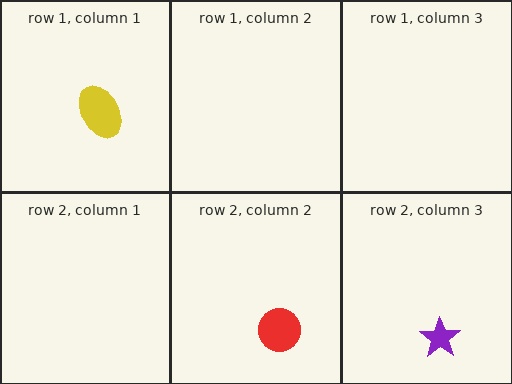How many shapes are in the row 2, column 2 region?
1.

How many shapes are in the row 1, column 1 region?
1.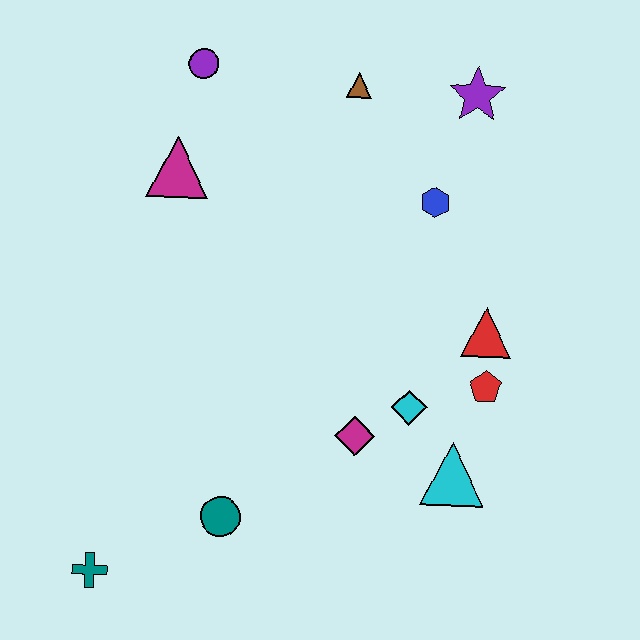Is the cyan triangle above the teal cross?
Yes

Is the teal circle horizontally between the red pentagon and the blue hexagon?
No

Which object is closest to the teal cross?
The teal circle is closest to the teal cross.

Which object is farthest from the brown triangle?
The teal cross is farthest from the brown triangle.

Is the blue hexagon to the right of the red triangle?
No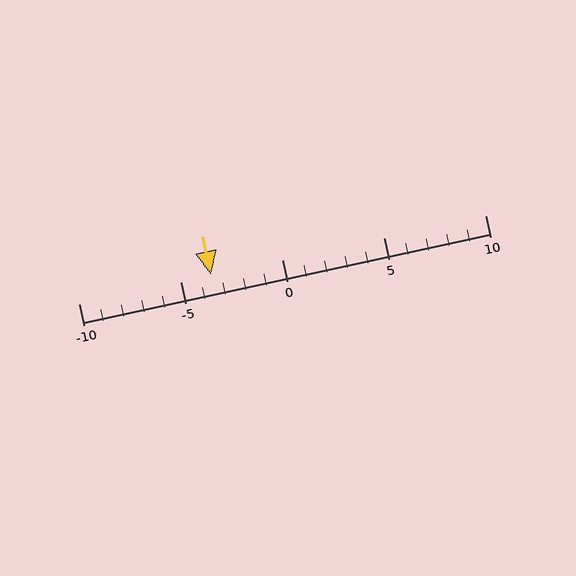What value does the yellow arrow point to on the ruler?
The yellow arrow points to approximately -4.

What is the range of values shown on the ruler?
The ruler shows values from -10 to 10.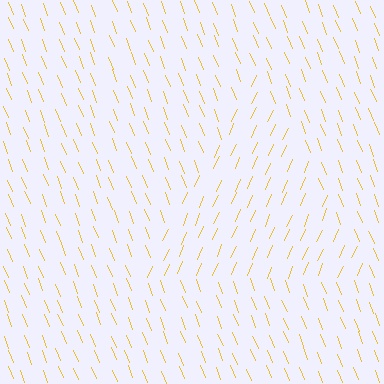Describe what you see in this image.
The image is filled with small yellow line segments. A triangle region in the image has lines oriented differently from the surrounding lines, creating a visible texture boundary.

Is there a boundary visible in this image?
Yes, there is a texture boundary formed by a change in line orientation.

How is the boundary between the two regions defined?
The boundary is defined purely by a change in line orientation (approximately 45 degrees difference). All lines are the same color and thickness.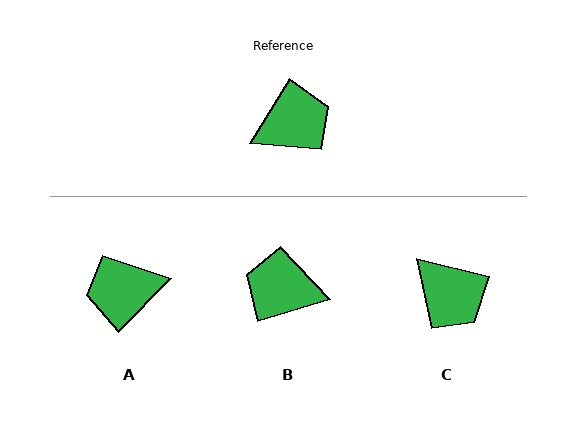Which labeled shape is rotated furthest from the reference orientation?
A, about 167 degrees away.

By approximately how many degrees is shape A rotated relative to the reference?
Approximately 167 degrees counter-clockwise.